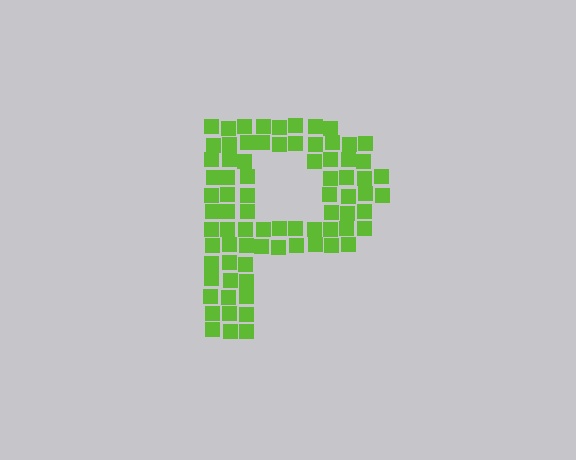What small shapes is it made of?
It is made of small squares.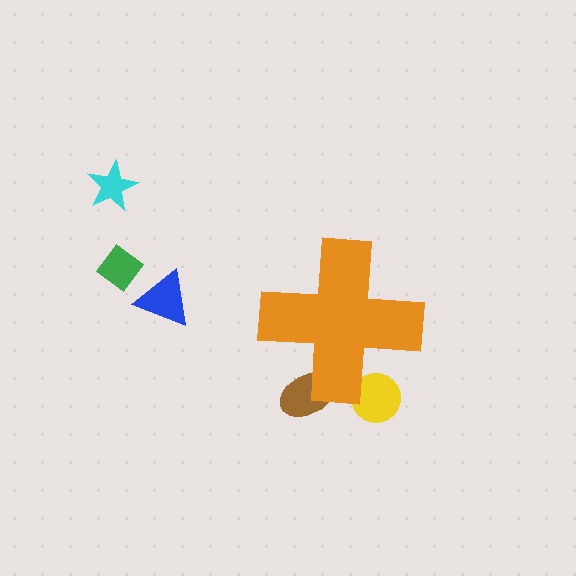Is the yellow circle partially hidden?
Yes, the yellow circle is partially hidden behind the orange cross.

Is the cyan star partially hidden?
No, the cyan star is fully visible.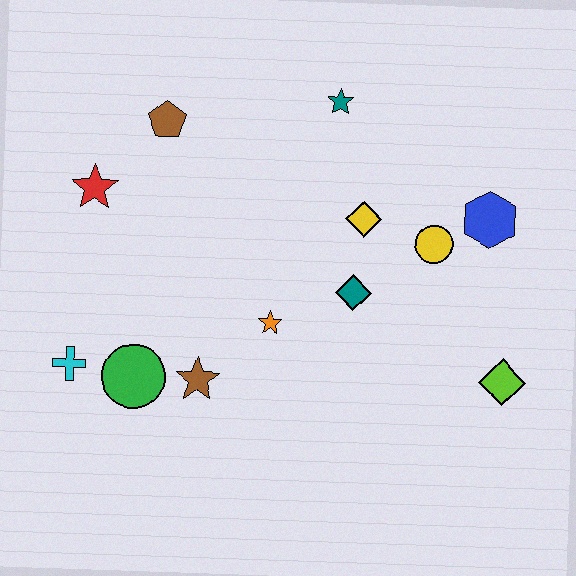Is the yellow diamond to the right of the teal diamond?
Yes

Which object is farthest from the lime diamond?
The red star is farthest from the lime diamond.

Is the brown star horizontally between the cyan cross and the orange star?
Yes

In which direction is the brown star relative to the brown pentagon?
The brown star is below the brown pentagon.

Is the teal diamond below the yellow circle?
Yes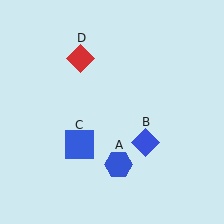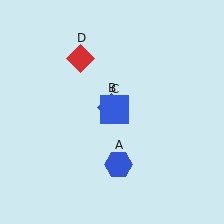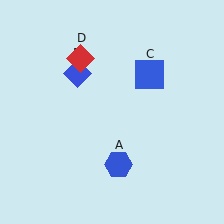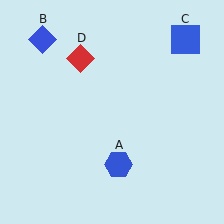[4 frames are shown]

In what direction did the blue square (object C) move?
The blue square (object C) moved up and to the right.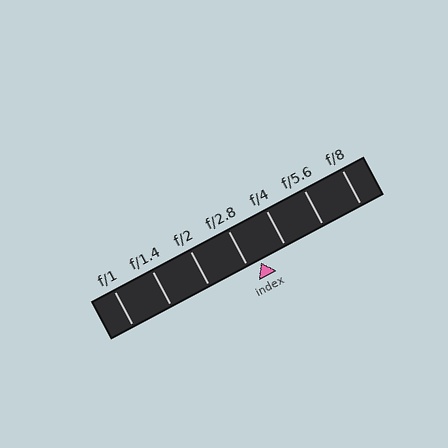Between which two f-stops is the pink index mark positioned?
The index mark is between f/2.8 and f/4.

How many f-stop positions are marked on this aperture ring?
There are 7 f-stop positions marked.